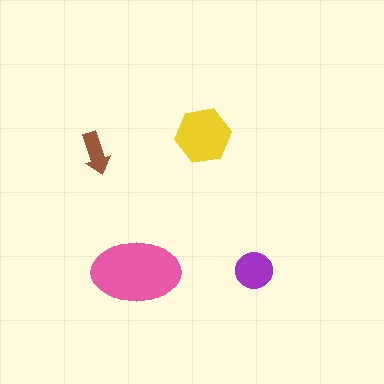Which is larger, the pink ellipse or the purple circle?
The pink ellipse.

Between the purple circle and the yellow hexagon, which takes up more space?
The yellow hexagon.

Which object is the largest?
The pink ellipse.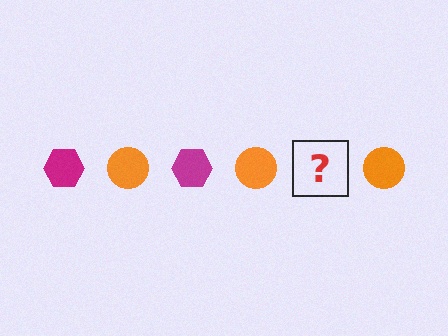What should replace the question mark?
The question mark should be replaced with a magenta hexagon.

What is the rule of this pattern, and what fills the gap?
The rule is that the pattern alternates between magenta hexagon and orange circle. The gap should be filled with a magenta hexagon.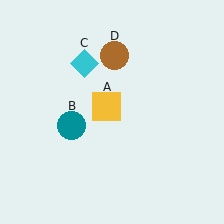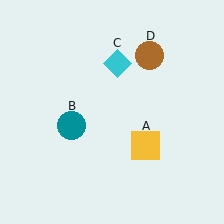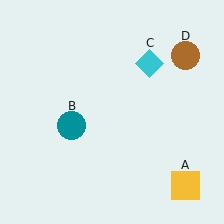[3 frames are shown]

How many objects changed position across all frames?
3 objects changed position: yellow square (object A), cyan diamond (object C), brown circle (object D).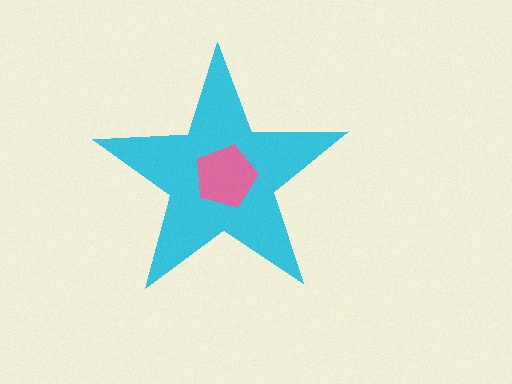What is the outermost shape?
The cyan star.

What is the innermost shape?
The pink pentagon.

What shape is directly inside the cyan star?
The pink pentagon.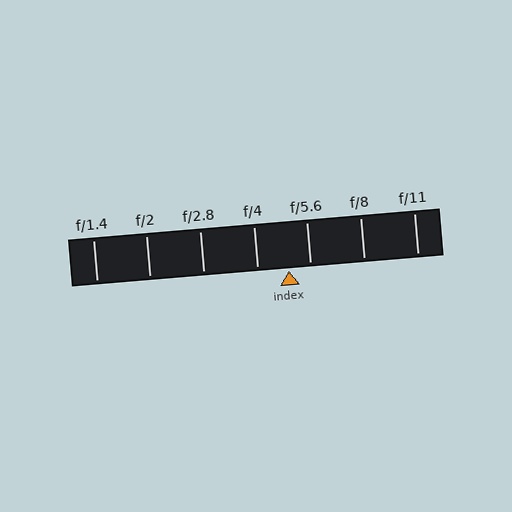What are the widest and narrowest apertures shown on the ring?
The widest aperture shown is f/1.4 and the narrowest is f/11.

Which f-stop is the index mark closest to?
The index mark is closest to f/5.6.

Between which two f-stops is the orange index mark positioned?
The index mark is between f/4 and f/5.6.